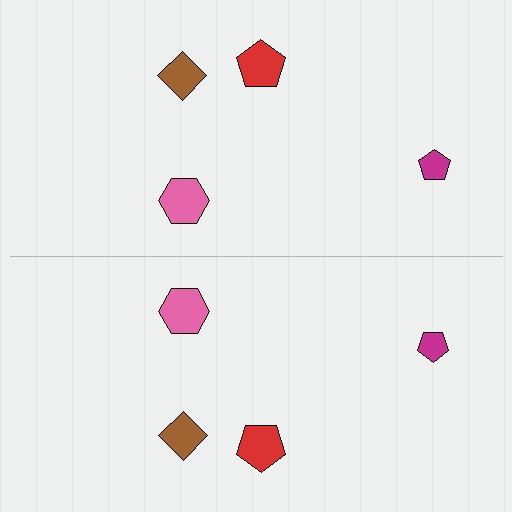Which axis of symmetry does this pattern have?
The pattern has a horizontal axis of symmetry running through the center of the image.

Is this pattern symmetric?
Yes, this pattern has bilateral (reflection) symmetry.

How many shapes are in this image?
There are 8 shapes in this image.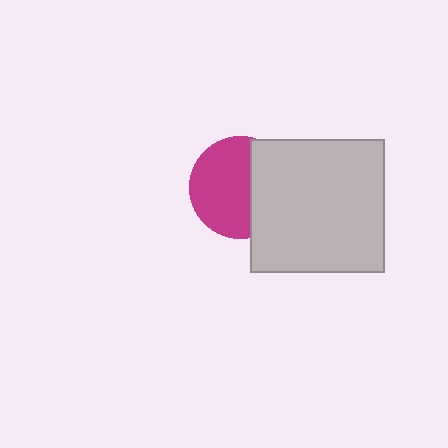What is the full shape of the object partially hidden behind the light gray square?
The partially hidden object is a magenta circle.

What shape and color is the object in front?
The object in front is a light gray square.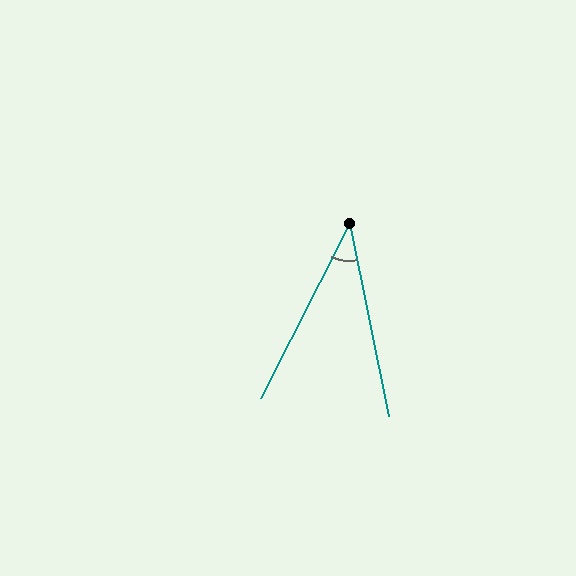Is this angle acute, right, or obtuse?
It is acute.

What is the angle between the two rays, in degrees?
Approximately 38 degrees.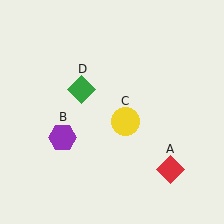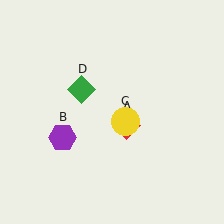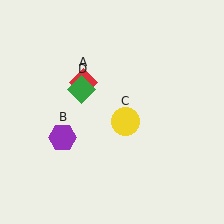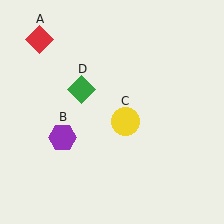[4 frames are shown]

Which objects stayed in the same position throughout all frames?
Purple hexagon (object B) and yellow circle (object C) and green diamond (object D) remained stationary.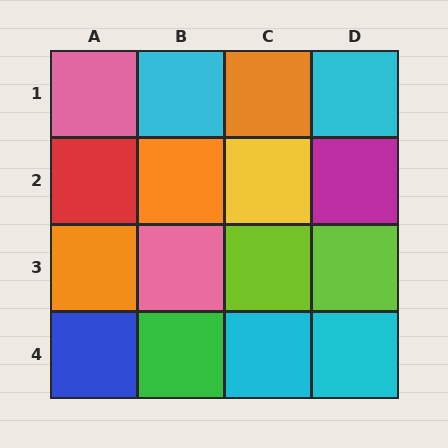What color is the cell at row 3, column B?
Pink.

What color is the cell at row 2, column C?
Yellow.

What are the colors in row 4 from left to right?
Blue, green, cyan, cyan.